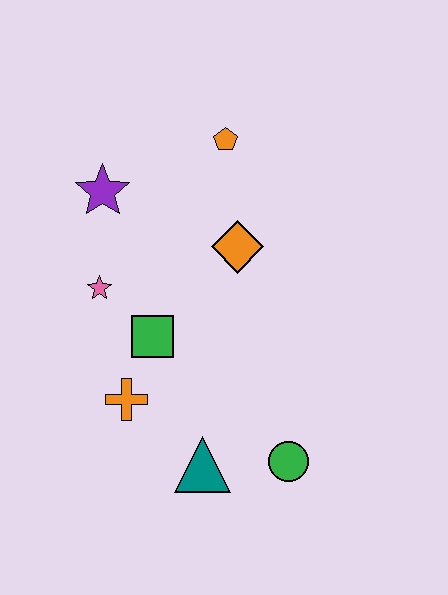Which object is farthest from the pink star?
The green circle is farthest from the pink star.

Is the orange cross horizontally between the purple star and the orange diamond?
Yes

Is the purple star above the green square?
Yes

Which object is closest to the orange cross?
The green square is closest to the orange cross.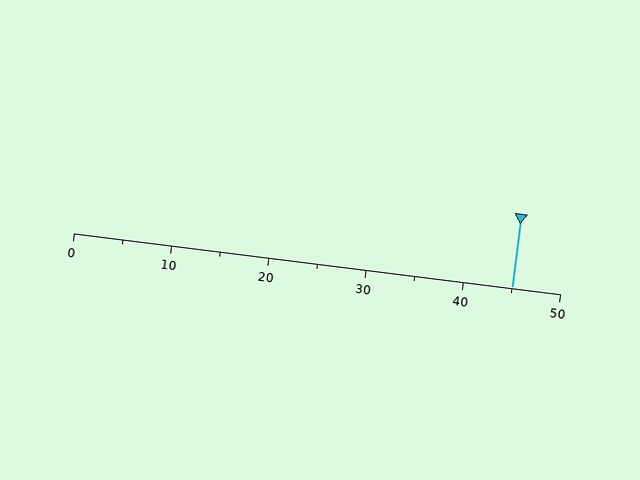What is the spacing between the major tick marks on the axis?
The major ticks are spaced 10 apart.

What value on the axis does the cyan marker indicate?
The marker indicates approximately 45.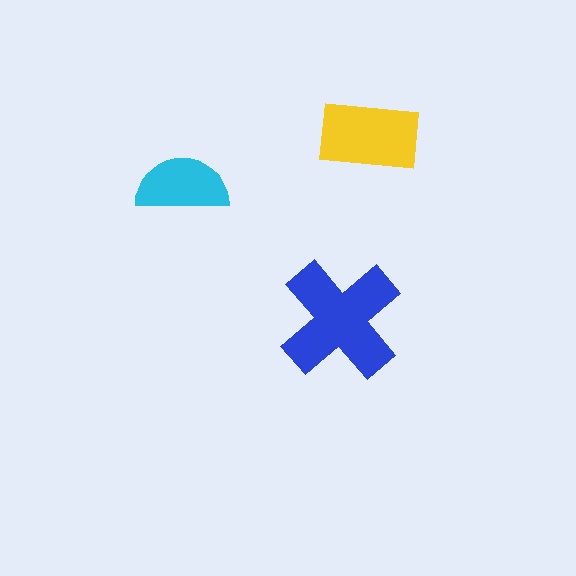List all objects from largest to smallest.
The blue cross, the yellow rectangle, the cyan semicircle.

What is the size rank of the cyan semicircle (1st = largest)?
3rd.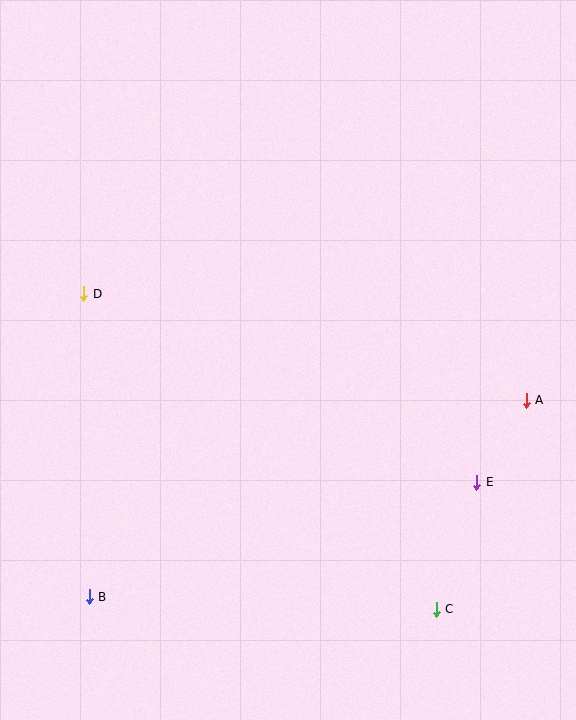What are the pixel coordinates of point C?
Point C is at (436, 609).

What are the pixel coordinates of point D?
Point D is at (84, 294).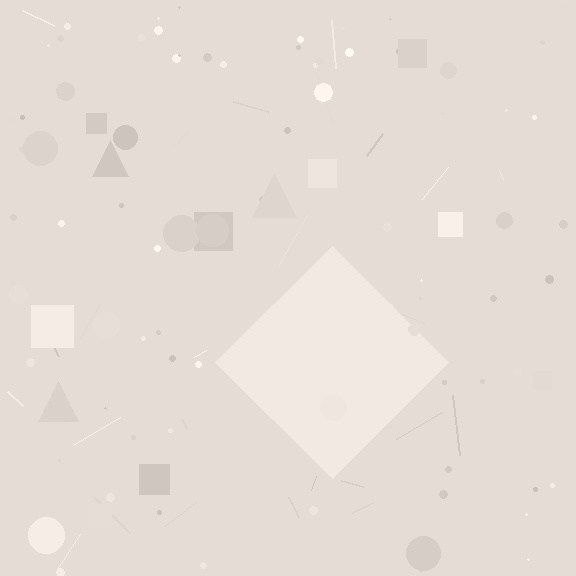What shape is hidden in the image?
A diamond is hidden in the image.